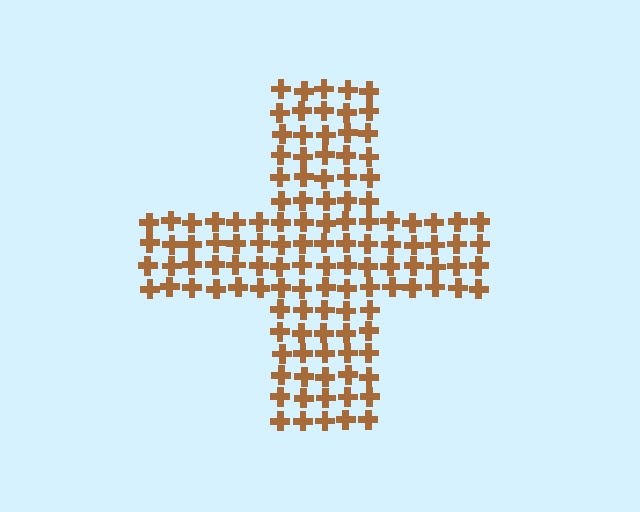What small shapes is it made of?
It is made of small crosses.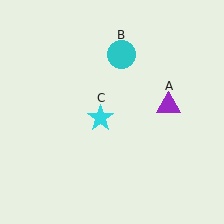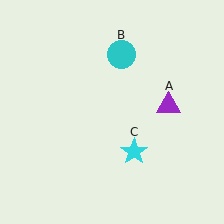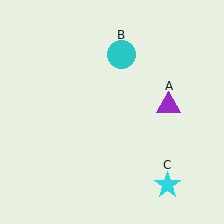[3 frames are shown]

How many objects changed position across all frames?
1 object changed position: cyan star (object C).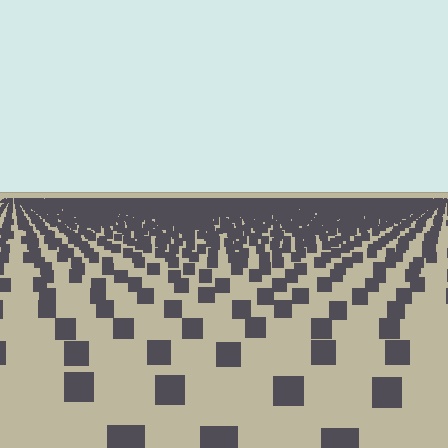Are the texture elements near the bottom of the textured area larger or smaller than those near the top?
Larger. Near the bottom, elements are closer to the viewer and appear at a bigger on-screen size.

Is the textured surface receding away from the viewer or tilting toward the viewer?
The surface is receding away from the viewer. Texture elements get smaller and denser toward the top.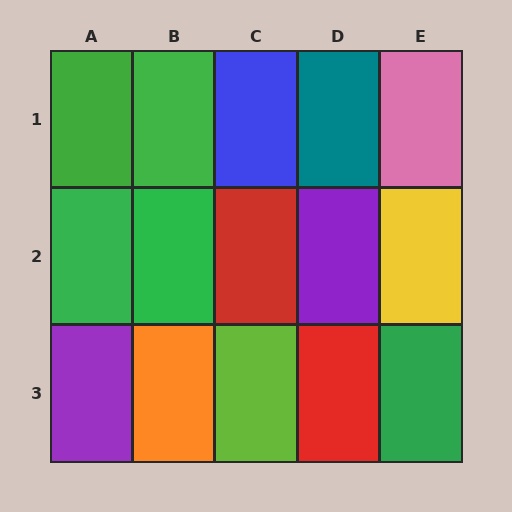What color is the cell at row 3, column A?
Purple.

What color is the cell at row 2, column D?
Purple.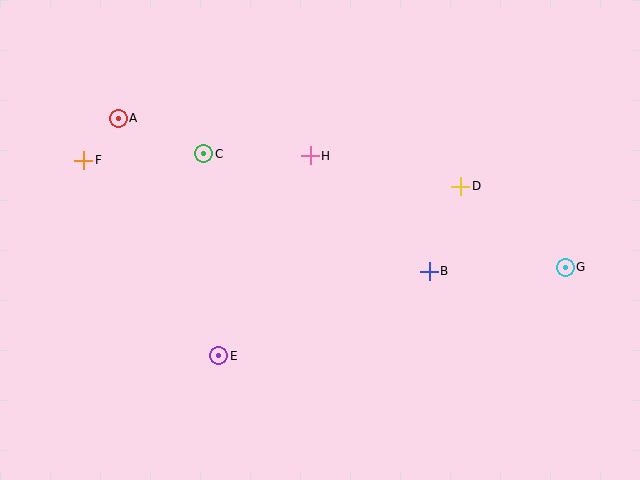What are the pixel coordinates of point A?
Point A is at (118, 118).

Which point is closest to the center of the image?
Point H at (310, 156) is closest to the center.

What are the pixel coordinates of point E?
Point E is at (219, 356).